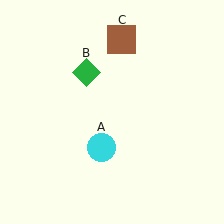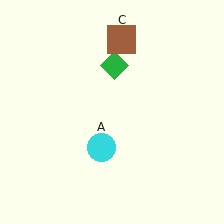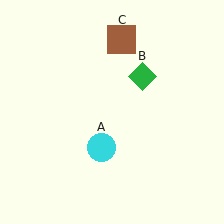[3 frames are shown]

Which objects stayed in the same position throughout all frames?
Cyan circle (object A) and brown square (object C) remained stationary.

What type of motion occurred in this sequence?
The green diamond (object B) rotated clockwise around the center of the scene.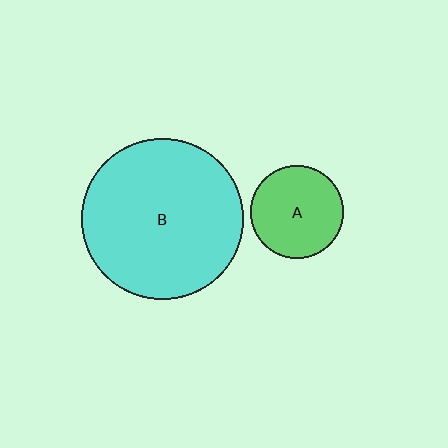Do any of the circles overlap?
No, none of the circles overlap.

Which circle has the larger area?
Circle B (cyan).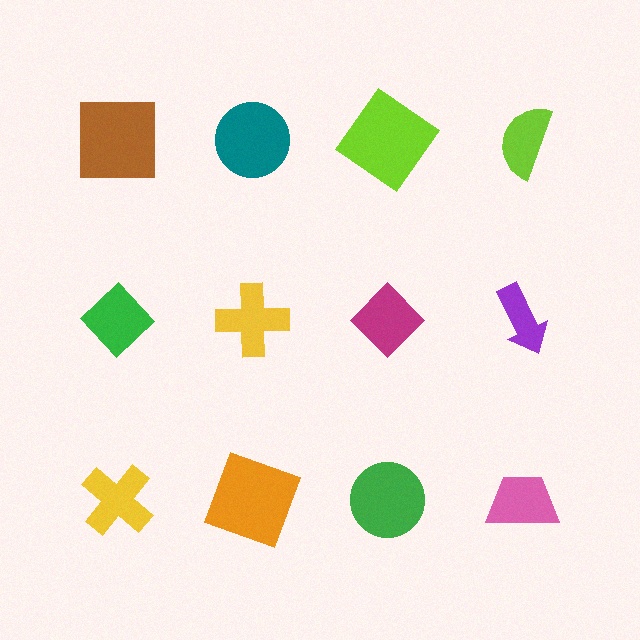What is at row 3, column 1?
A yellow cross.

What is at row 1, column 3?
A lime diamond.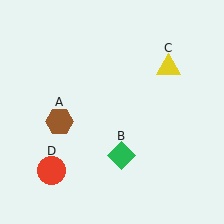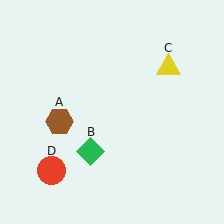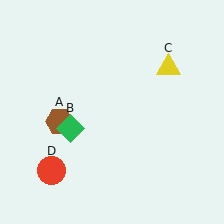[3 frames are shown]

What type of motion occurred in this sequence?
The green diamond (object B) rotated clockwise around the center of the scene.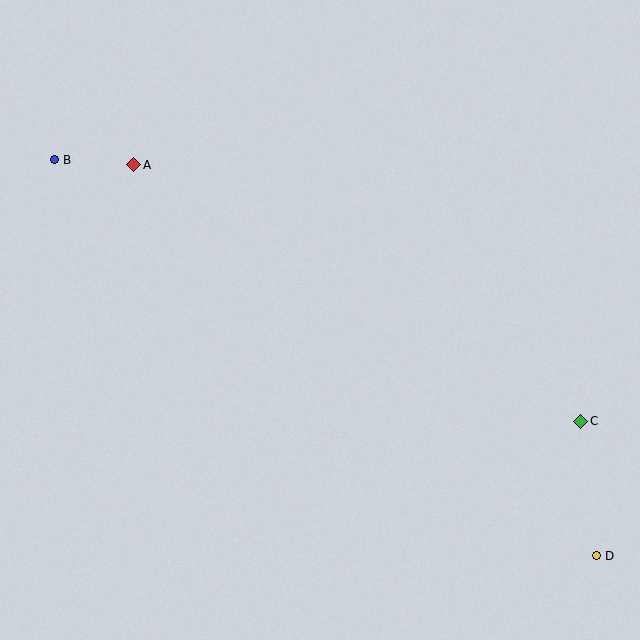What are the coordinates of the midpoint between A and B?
The midpoint between A and B is at (94, 162).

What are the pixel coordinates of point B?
Point B is at (54, 160).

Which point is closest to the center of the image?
Point A at (134, 165) is closest to the center.